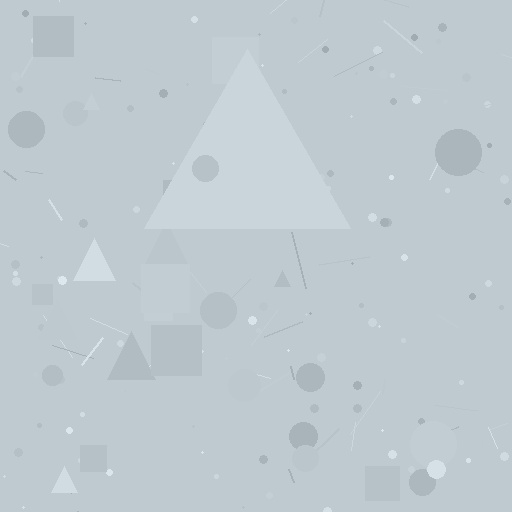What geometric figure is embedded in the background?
A triangle is embedded in the background.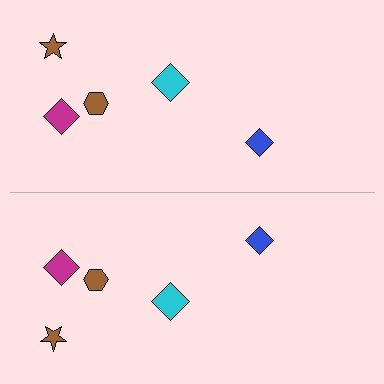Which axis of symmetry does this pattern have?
The pattern has a horizontal axis of symmetry running through the center of the image.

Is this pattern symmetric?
Yes, this pattern has bilateral (reflection) symmetry.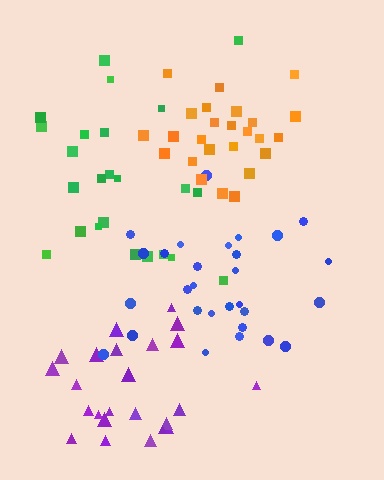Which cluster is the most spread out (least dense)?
Green.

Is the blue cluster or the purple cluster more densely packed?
Purple.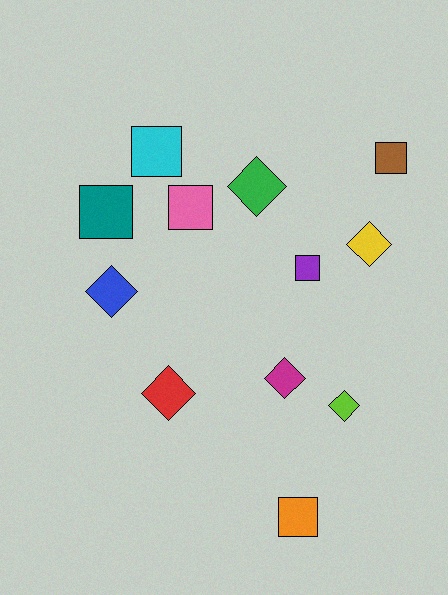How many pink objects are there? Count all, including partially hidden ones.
There is 1 pink object.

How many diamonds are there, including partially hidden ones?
There are 6 diamonds.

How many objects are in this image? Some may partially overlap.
There are 12 objects.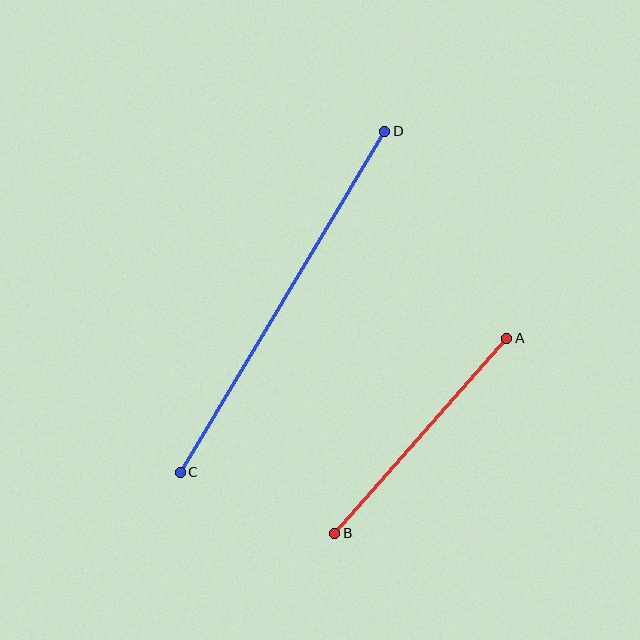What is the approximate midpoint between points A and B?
The midpoint is at approximately (421, 436) pixels.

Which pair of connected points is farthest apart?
Points C and D are farthest apart.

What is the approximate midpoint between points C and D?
The midpoint is at approximately (283, 302) pixels.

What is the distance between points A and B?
The distance is approximately 260 pixels.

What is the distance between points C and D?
The distance is approximately 397 pixels.